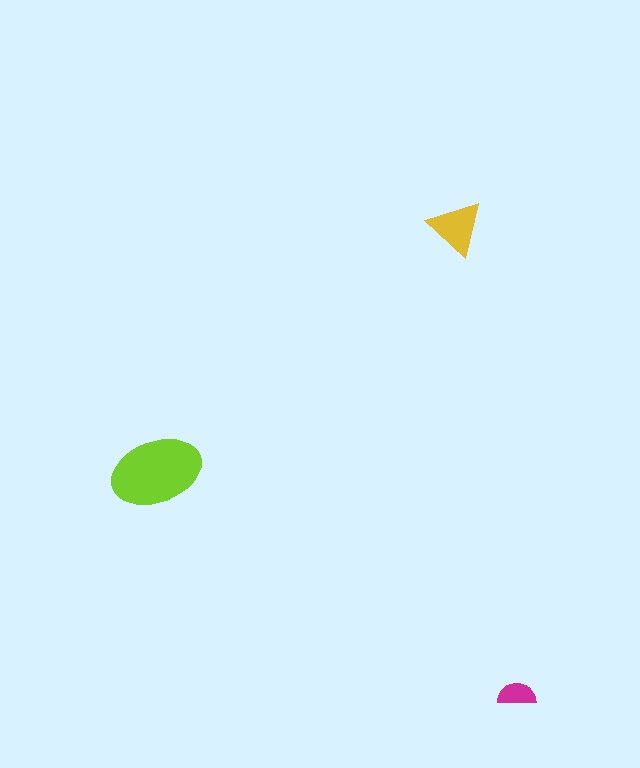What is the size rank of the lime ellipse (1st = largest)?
1st.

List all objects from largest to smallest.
The lime ellipse, the yellow triangle, the magenta semicircle.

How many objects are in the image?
There are 3 objects in the image.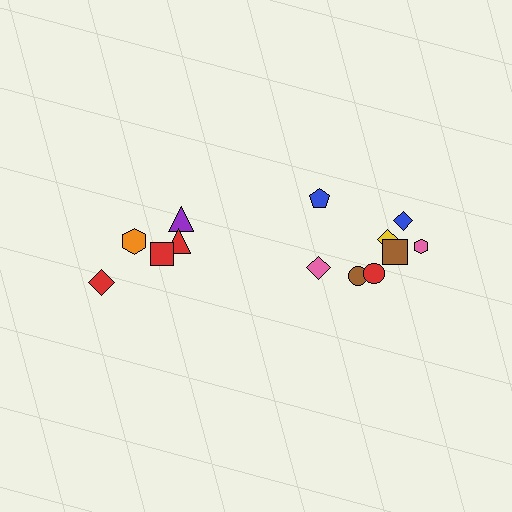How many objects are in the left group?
There are 5 objects.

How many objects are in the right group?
There are 8 objects.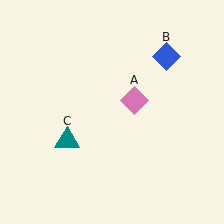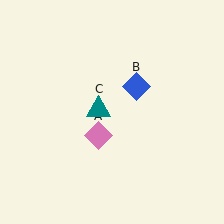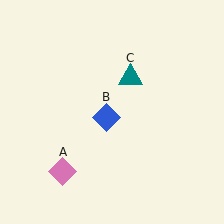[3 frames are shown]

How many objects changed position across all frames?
3 objects changed position: pink diamond (object A), blue diamond (object B), teal triangle (object C).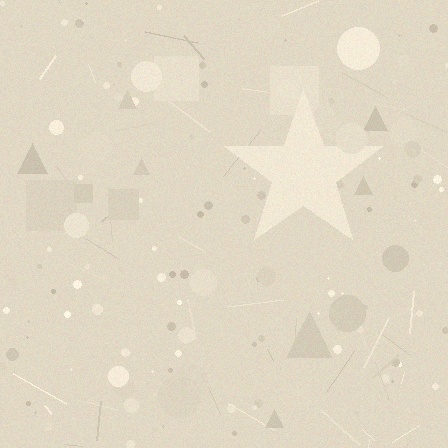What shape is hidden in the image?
A star is hidden in the image.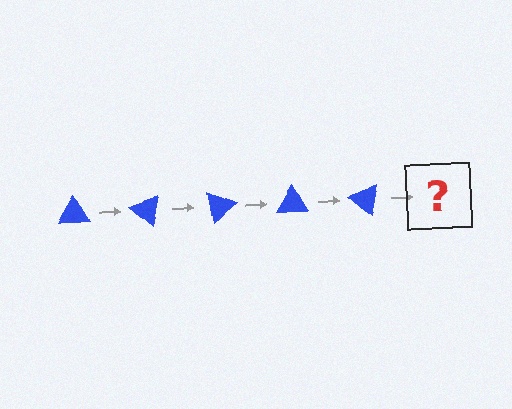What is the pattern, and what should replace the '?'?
The pattern is that the triangle rotates 40 degrees each step. The '?' should be a blue triangle rotated 200 degrees.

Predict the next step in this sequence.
The next step is a blue triangle rotated 200 degrees.